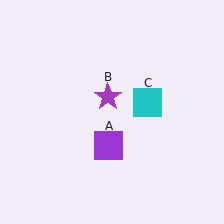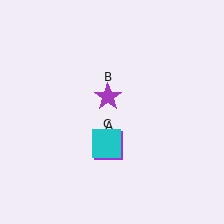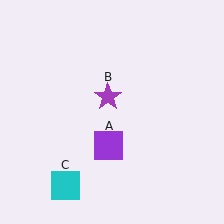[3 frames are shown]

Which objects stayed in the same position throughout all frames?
Purple square (object A) and purple star (object B) remained stationary.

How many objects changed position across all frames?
1 object changed position: cyan square (object C).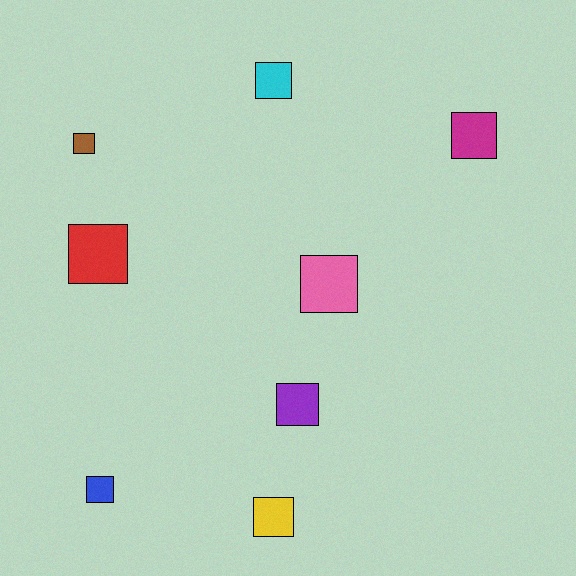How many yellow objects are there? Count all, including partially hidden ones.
There is 1 yellow object.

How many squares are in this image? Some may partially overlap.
There are 8 squares.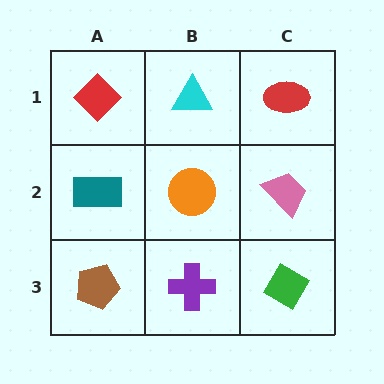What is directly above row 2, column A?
A red diamond.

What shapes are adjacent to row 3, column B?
An orange circle (row 2, column B), a brown pentagon (row 3, column A), a green diamond (row 3, column C).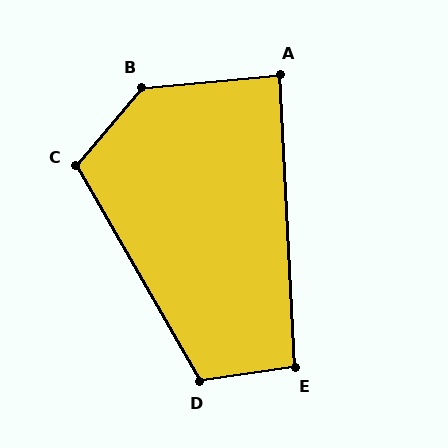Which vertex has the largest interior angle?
B, at approximately 135 degrees.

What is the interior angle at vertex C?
Approximately 110 degrees (obtuse).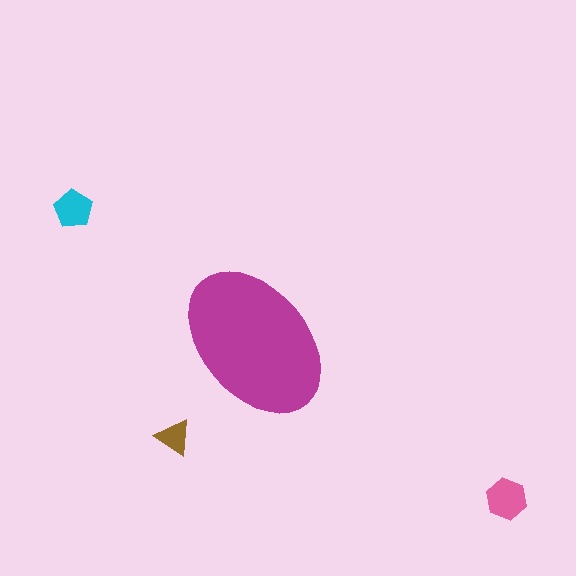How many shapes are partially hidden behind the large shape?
0 shapes are partially hidden.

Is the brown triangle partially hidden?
No, the brown triangle is fully visible.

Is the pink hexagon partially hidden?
No, the pink hexagon is fully visible.